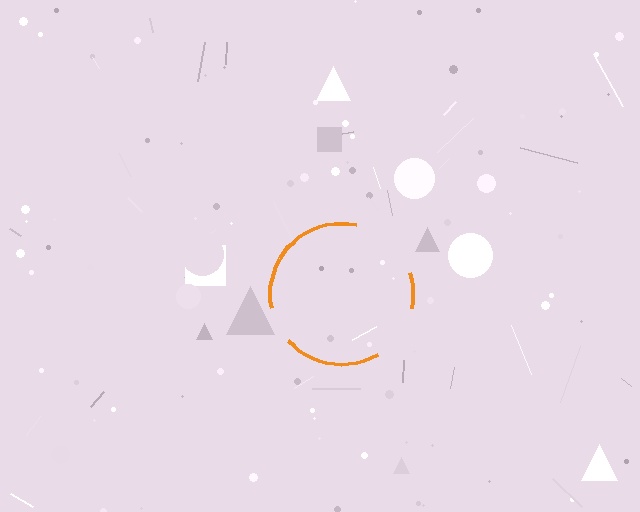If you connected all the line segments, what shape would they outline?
They would outline a circle.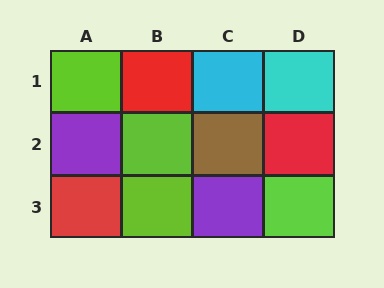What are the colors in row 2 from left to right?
Purple, lime, brown, red.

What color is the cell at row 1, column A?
Lime.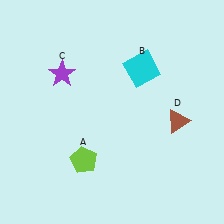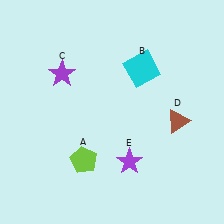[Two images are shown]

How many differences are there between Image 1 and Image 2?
There is 1 difference between the two images.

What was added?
A purple star (E) was added in Image 2.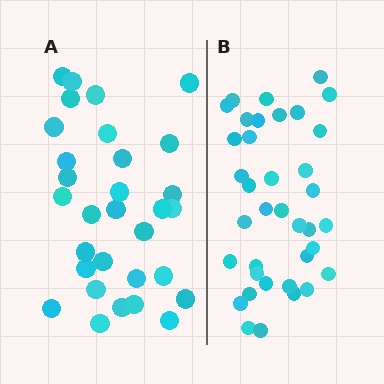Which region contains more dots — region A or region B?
Region B (the right region) has more dots.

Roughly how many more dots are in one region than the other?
Region B has about 6 more dots than region A.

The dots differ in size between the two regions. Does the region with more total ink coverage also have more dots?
No. Region A has more total ink coverage because its dots are larger, but region B actually contains more individual dots. Total area can be misleading — the number of items is what matters here.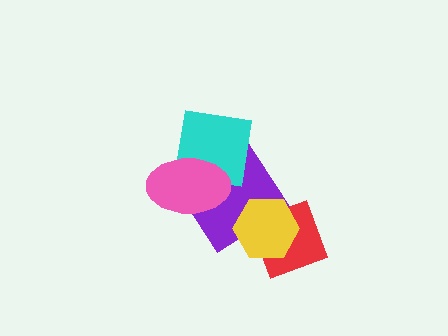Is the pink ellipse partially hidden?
No, no other shape covers it.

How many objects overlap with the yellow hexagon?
2 objects overlap with the yellow hexagon.